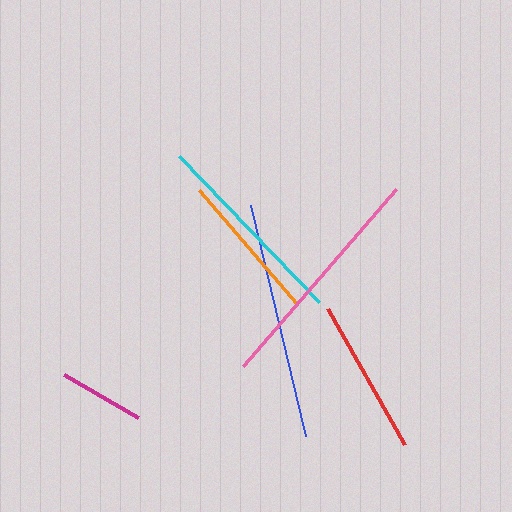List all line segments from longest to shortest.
From longest to shortest: blue, pink, cyan, red, orange, magenta.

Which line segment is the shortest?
The magenta line is the shortest at approximately 85 pixels.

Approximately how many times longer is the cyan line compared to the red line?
The cyan line is approximately 1.3 times the length of the red line.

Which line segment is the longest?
The blue line is the longest at approximately 237 pixels.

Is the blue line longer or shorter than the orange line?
The blue line is longer than the orange line.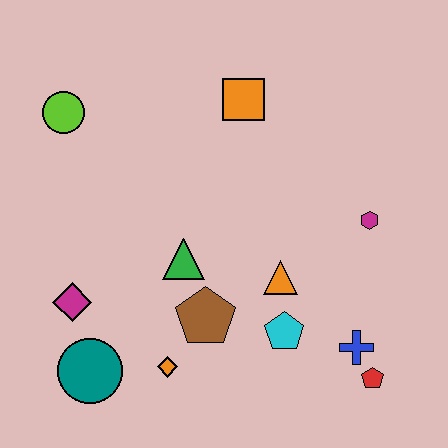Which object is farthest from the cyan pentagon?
The lime circle is farthest from the cyan pentagon.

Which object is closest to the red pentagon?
The blue cross is closest to the red pentagon.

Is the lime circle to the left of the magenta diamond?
Yes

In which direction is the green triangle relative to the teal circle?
The green triangle is above the teal circle.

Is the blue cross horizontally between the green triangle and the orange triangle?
No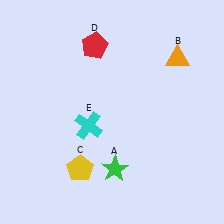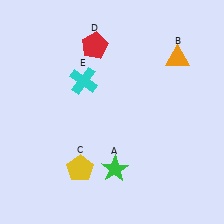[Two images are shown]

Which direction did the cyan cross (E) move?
The cyan cross (E) moved up.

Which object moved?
The cyan cross (E) moved up.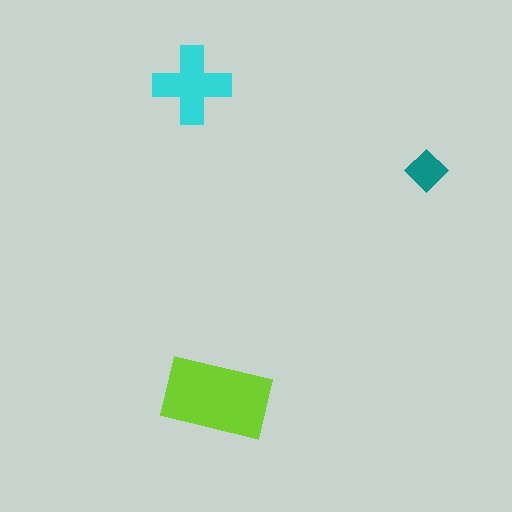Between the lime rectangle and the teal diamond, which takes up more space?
The lime rectangle.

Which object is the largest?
The lime rectangle.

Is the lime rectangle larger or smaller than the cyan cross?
Larger.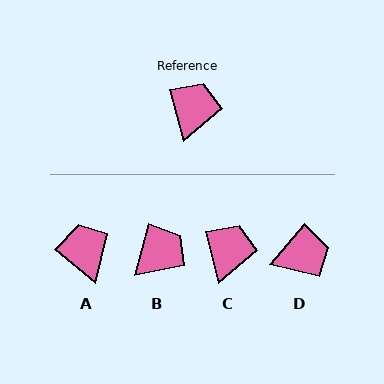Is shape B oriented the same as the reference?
No, it is off by about 29 degrees.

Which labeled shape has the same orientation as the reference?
C.